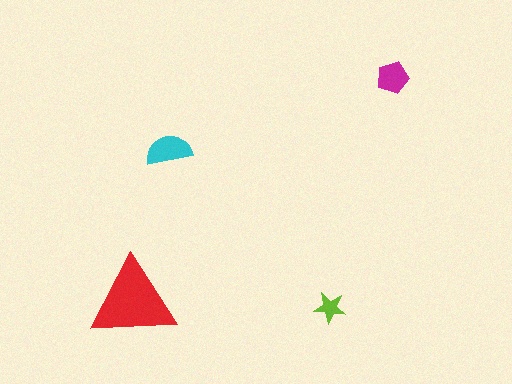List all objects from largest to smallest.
The red triangle, the cyan semicircle, the magenta pentagon, the lime star.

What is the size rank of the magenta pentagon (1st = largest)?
3rd.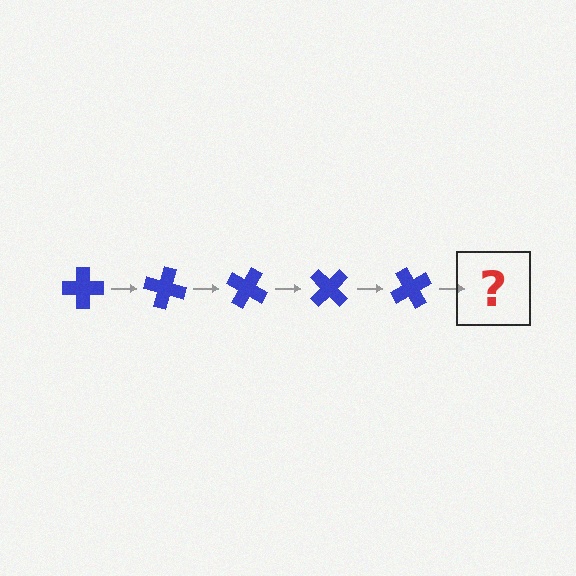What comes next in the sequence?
The next element should be a blue cross rotated 75 degrees.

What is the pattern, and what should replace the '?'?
The pattern is that the cross rotates 15 degrees each step. The '?' should be a blue cross rotated 75 degrees.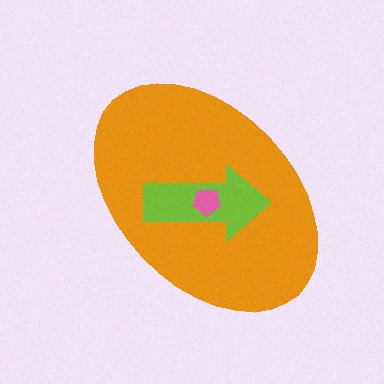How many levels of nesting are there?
3.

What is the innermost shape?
The pink pentagon.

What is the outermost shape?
The orange ellipse.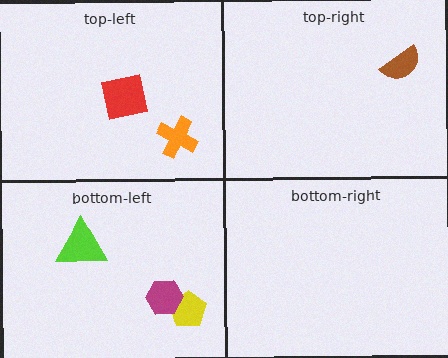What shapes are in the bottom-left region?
The lime triangle, the yellow pentagon, the magenta hexagon.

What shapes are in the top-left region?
The red square, the orange cross.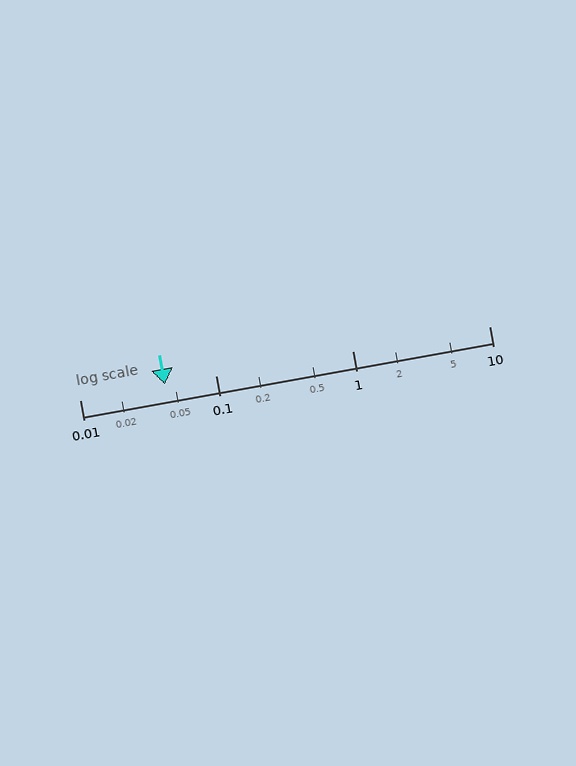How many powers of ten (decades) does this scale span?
The scale spans 3 decades, from 0.01 to 10.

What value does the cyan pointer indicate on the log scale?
The pointer indicates approximately 0.042.